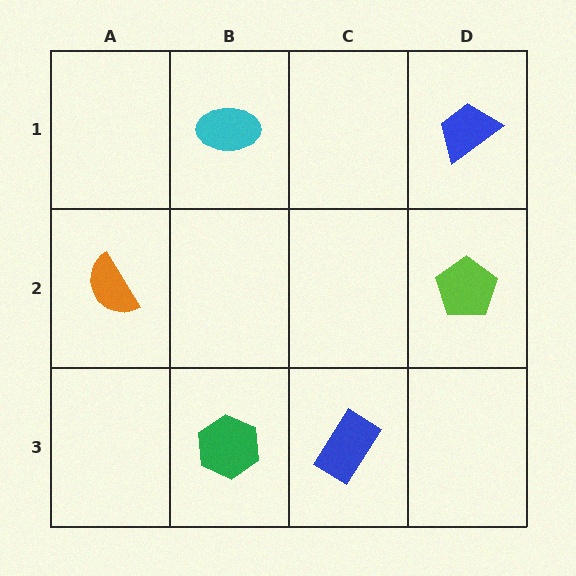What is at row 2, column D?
A lime pentagon.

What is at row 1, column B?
A cyan ellipse.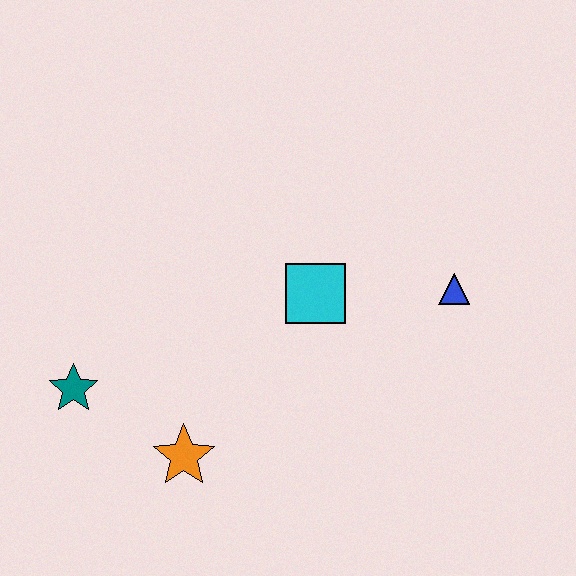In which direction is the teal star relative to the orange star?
The teal star is to the left of the orange star.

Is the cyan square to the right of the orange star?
Yes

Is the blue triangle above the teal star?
Yes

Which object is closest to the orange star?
The teal star is closest to the orange star.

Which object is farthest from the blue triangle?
The teal star is farthest from the blue triangle.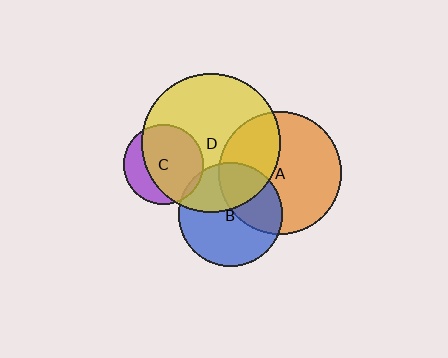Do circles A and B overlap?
Yes.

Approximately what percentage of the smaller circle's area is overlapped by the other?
Approximately 35%.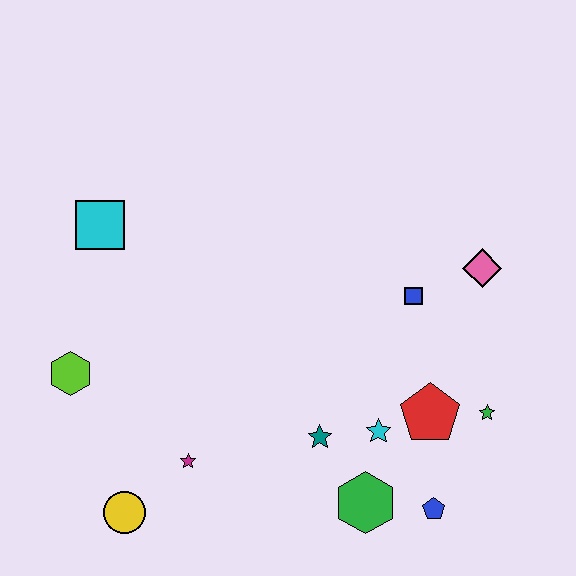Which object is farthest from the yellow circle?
The pink diamond is farthest from the yellow circle.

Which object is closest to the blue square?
The pink diamond is closest to the blue square.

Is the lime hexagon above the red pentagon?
Yes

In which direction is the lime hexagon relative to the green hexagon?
The lime hexagon is to the left of the green hexagon.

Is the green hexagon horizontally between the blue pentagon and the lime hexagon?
Yes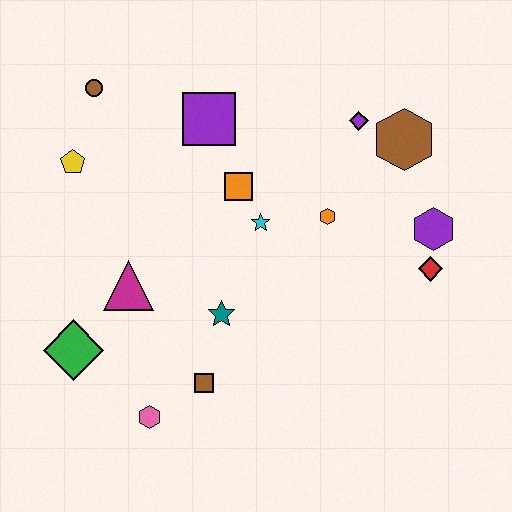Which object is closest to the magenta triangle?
The green diamond is closest to the magenta triangle.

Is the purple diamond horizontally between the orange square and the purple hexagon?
Yes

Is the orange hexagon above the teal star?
Yes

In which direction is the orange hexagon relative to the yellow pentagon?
The orange hexagon is to the right of the yellow pentagon.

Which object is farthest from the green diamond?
The brown hexagon is farthest from the green diamond.